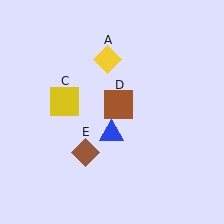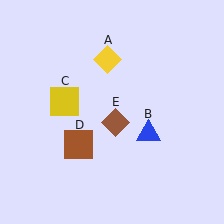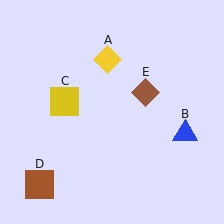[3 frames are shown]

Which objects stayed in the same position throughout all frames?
Yellow diamond (object A) and yellow square (object C) remained stationary.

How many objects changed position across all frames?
3 objects changed position: blue triangle (object B), brown square (object D), brown diamond (object E).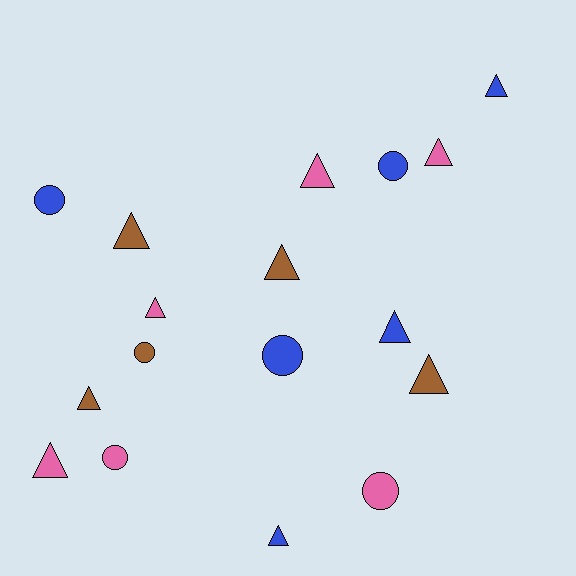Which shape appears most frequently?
Triangle, with 11 objects.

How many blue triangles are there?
There are 3 blue triangles.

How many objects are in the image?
There are 17 objects.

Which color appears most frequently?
Blue, with 6 objects.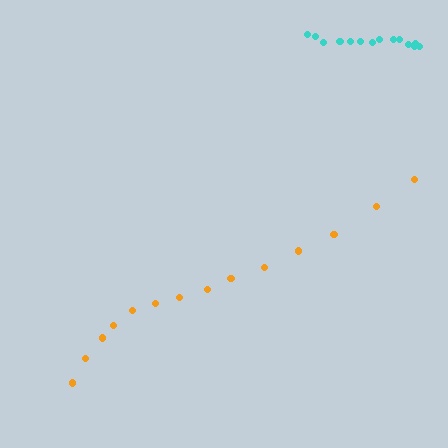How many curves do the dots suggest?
There are 2 distinct paths.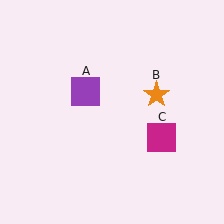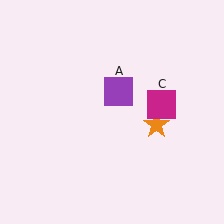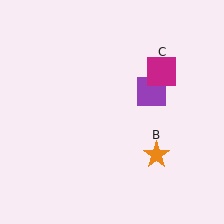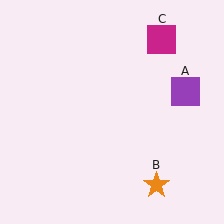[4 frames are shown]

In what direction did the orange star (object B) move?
The orange star (object B) moved down.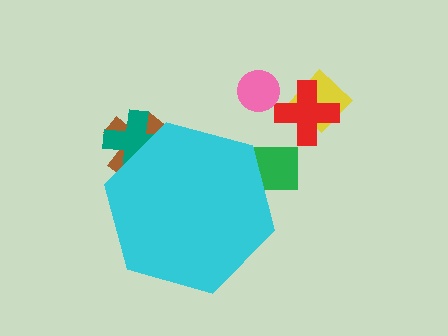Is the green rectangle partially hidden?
Yes, the green rectangle is partially hidden behind the cyan hexagon.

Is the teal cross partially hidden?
Yes, the teal cross is partially hidden behind the cyan hexagon.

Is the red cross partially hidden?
No, the red cross is fully visible.